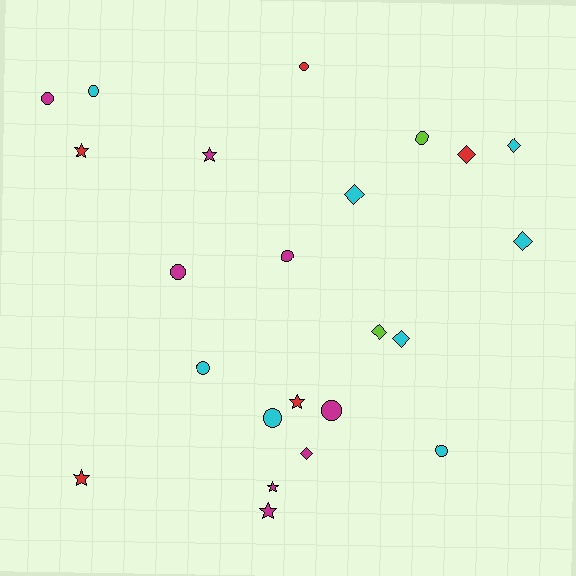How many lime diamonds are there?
There is 1 lime diamond.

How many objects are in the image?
There are 23 objects.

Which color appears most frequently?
Cyan, with 8 objects.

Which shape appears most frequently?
Circle, with 10 objects.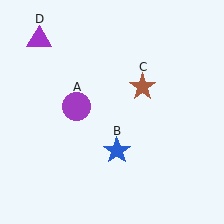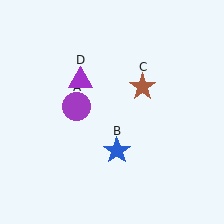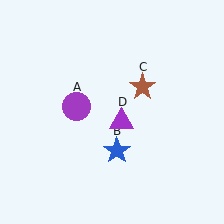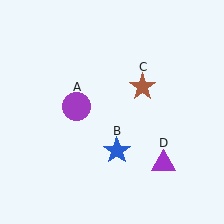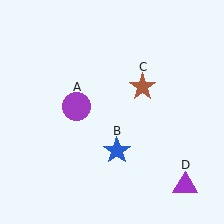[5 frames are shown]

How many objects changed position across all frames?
1 object changed position: purple triangle (object D).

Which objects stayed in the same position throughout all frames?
Purple circle (object A) and blue star (object B) and brown star (object C) remained stationary.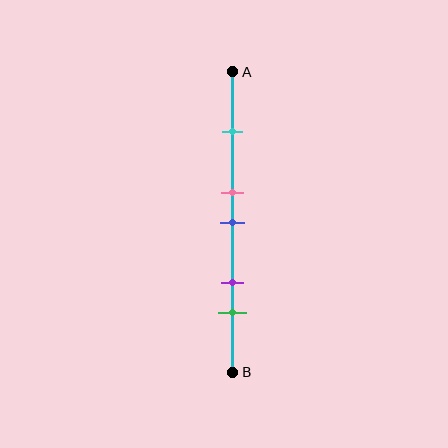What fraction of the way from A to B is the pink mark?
The pink mark is approximately 40% (0.4) of the way from A to B.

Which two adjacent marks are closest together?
The pink and blue marks are the closest adjacent pair.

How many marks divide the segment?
There are 5 marks dividing the segment.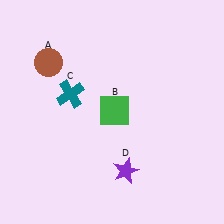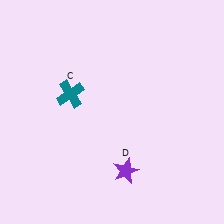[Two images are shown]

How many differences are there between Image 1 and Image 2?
There are 2 differences between the two images.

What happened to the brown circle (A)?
The brown circle (A) was removed in Image 2. It was in the top-left area of Image 1.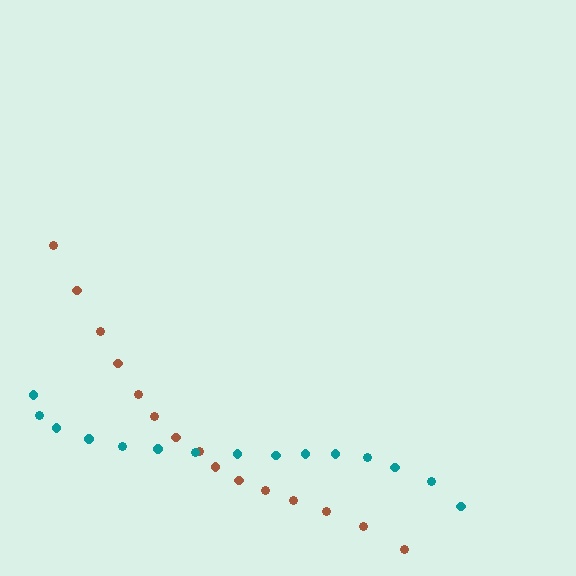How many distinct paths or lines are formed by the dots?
There are 2 distinct paths.